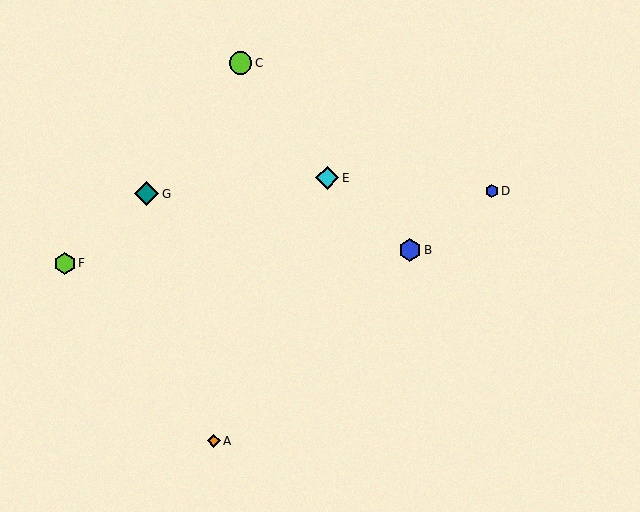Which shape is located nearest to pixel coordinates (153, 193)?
The teal diamond (labeled G) at (147, 194) is nearest to that location.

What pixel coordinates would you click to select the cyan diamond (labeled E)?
Click at (327, 178) to select the cyan diamond E.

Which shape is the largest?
The teal diamond (labeled G) is the largest.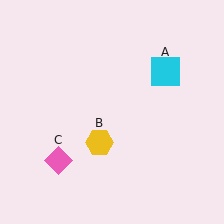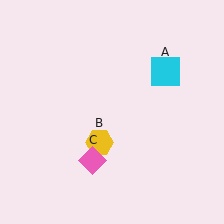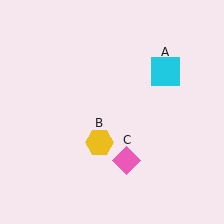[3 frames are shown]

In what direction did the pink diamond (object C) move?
The pink diamond (object C) moved right.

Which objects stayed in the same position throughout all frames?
Cyan square (object A) and yellow hexagon (object B) remained stationary.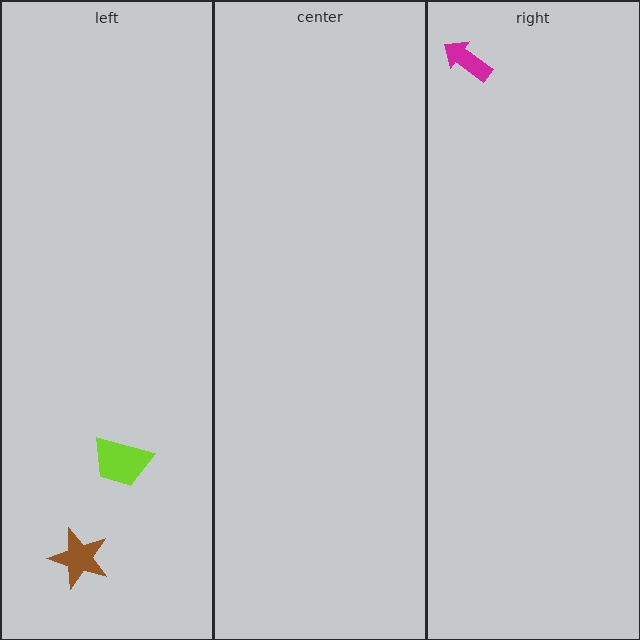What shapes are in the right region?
The magenta arrow.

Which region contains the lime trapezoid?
The left region.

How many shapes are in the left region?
2.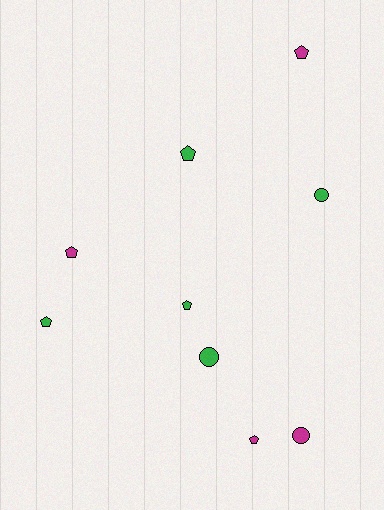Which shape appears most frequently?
Pentagon, with 6 objects.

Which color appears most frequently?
Green, with 5 objects.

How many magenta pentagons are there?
There are 3 magenta pentagons.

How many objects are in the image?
There are 9 objects.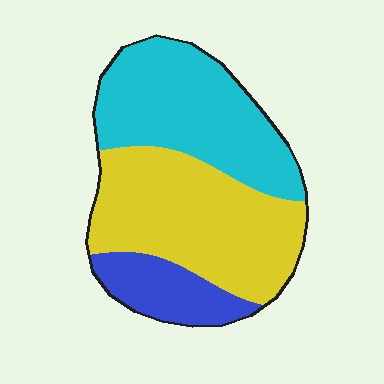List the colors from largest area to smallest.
From largest to smallest: yellow, cyan, blue.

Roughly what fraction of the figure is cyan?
Cyan covers about 40% of the figure.